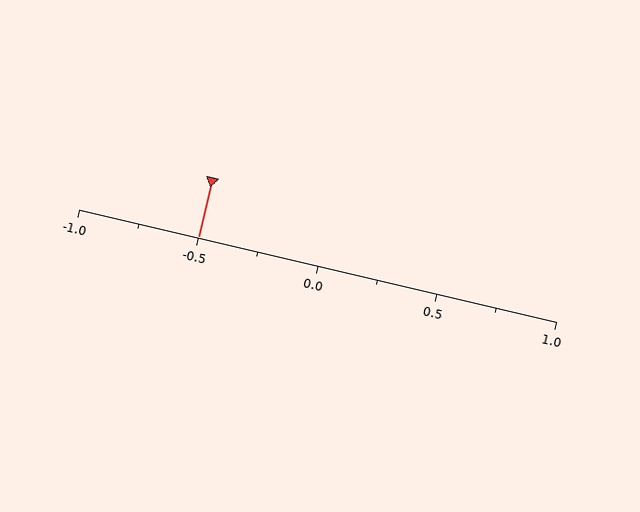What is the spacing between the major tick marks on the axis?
The major ticks are spaced 0.5 apart.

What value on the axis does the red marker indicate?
The marker indicates approximately -0.5.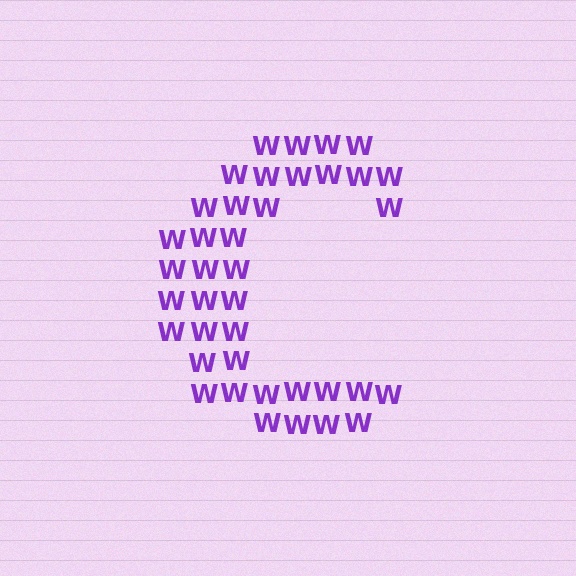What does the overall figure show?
The overall figure shows the letter C.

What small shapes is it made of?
It is made of small letter W's.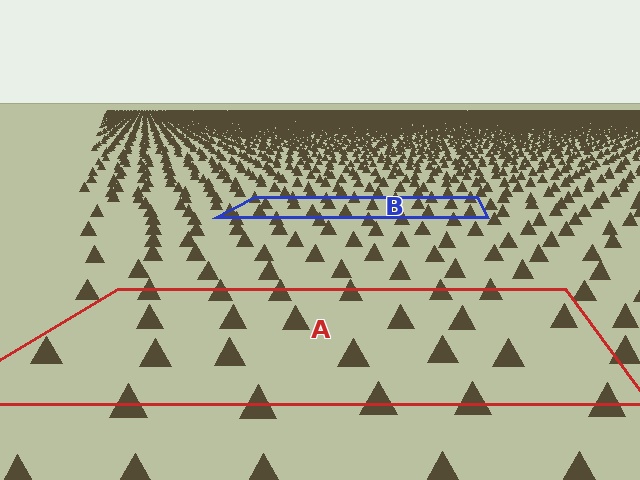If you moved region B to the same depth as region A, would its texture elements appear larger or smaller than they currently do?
They would appear larger. At a closer depth, the same texture elements are projected at a bigger on-screen size.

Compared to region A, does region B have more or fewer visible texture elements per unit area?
Region B has more texture elements per unit area — they are packed more densely because it is farther away.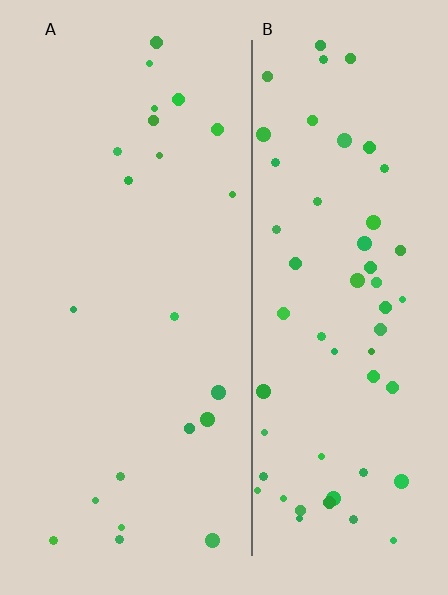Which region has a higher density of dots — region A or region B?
B (the right).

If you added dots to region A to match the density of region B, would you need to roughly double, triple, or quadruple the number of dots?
Approximately triple.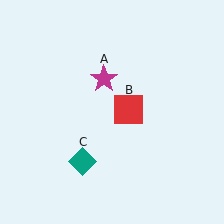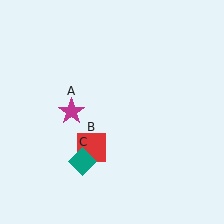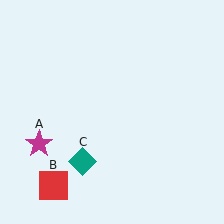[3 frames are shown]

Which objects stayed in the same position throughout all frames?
Teal diamond (object C) remained stationary.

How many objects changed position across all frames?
2 objects changed position: magenta star (object A), red square (object B).